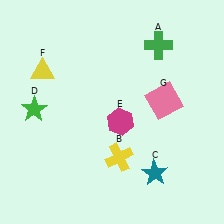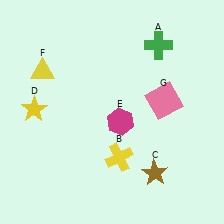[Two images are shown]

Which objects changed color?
C changed from teal to brown. D changed from green to yellow.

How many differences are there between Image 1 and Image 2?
There are 2 differences between the two images.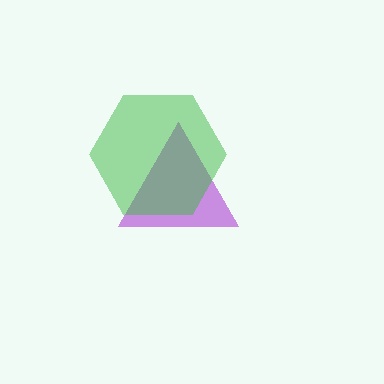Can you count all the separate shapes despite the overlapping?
Yes, there are 2 separate shapes.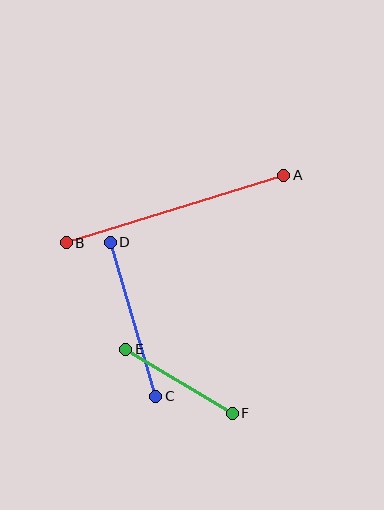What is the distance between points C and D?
The distance is approximately 161 pixels.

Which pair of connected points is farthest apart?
Points A and B are farthest apart.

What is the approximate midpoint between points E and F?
The midpoint is at approximately (179, 381) pixels.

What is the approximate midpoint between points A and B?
The midpoint is at approximately (175, 209) pixels.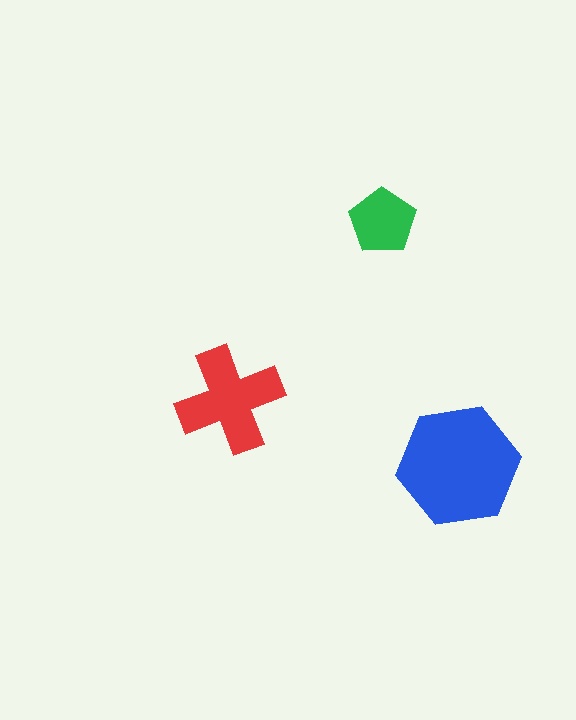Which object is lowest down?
The blue hexagon is bottommost.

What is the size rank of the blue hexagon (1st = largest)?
1st.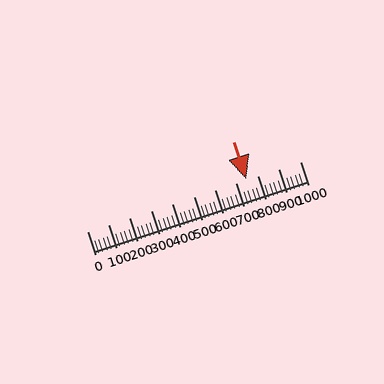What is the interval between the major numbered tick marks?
The major tick marks are spaced 100 units apart.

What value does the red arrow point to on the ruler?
The red arrow points to approximately 747.